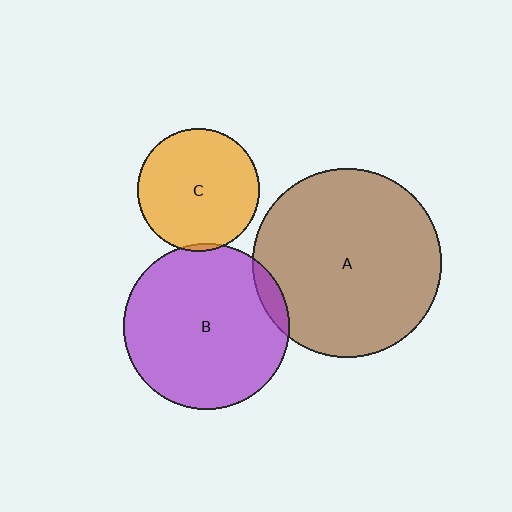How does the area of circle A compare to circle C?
Approximately 2.4 times.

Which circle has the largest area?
Circle A (brown).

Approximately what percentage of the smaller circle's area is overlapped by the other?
Approximately 5%.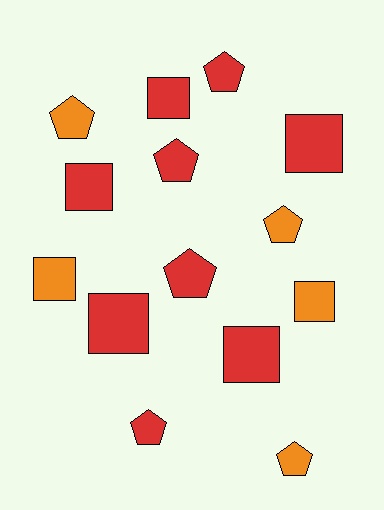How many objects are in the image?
There are 14 objects.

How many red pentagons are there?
There are 4 red pentagons.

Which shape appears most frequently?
Square, with 7 objects.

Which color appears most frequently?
Red, with 9 objects.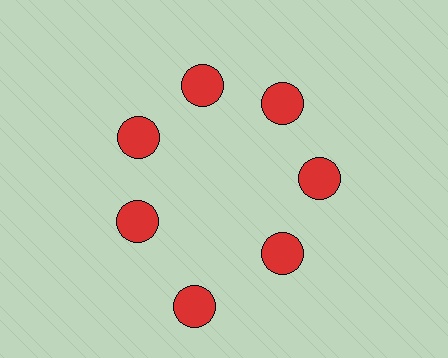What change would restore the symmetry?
The symmetry would be restored by moving it inward, back onto the ring so that all 7 circles sit at equal angles and equal distance from the center.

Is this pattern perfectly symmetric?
No. The 7 red circles are arranged in a ring, but one element near the 6 o'clock position is pushed outward from the center, breaking the 7-fold rotational symmetry.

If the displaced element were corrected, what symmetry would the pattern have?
It would have 7-fold rotational symmetry — the pattern would map onto itself every 51 degrees.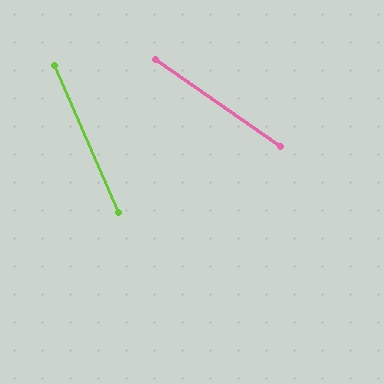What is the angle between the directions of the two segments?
Approximately 32 degrees.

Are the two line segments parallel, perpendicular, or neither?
Neither parallel nor perpendicular — they differ by about 32°.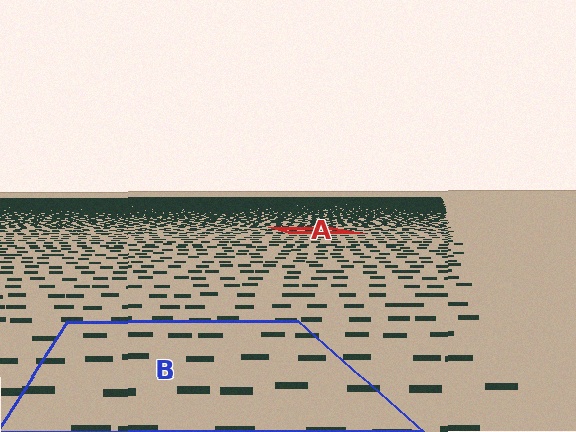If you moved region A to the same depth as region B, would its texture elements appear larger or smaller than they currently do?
They would appear larger. At a closer depth, the same texture elements are projected at a bigger on-screen size.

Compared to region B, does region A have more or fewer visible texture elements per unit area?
Region A has more texture elements per unit area — they are packed more densely because it is farther away.